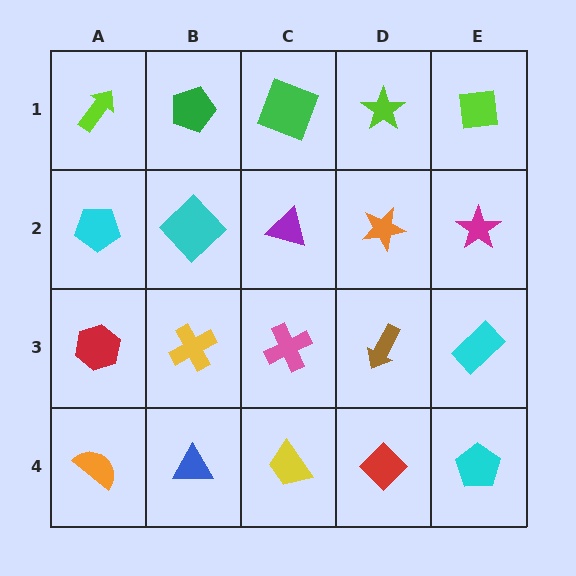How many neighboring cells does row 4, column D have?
3.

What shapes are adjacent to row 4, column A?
A red hexagon (row 3, column A), a blue triangle (row 4, column B).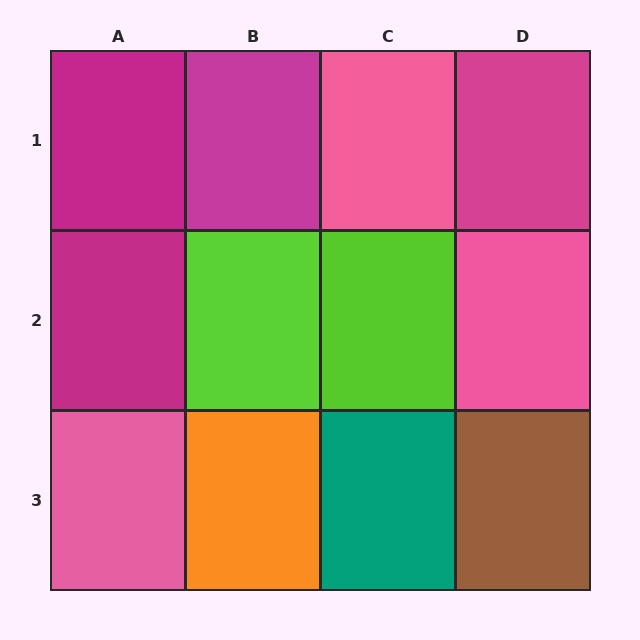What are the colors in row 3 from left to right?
Pink, orange, teal, brown.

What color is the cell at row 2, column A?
Magenta.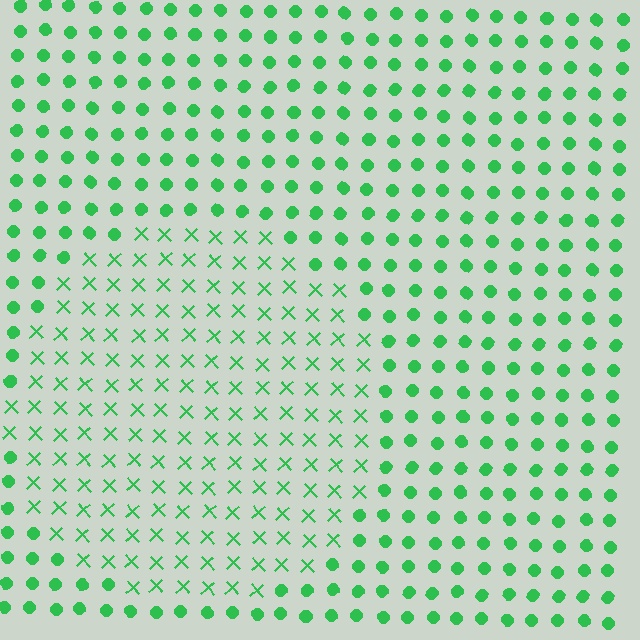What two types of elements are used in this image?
The image uses X marks inside the circle region and circles outside it.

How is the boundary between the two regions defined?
The boundary is defined by a change in element shape: X marks inside vs. circles outside. All elements share the same color and spacing.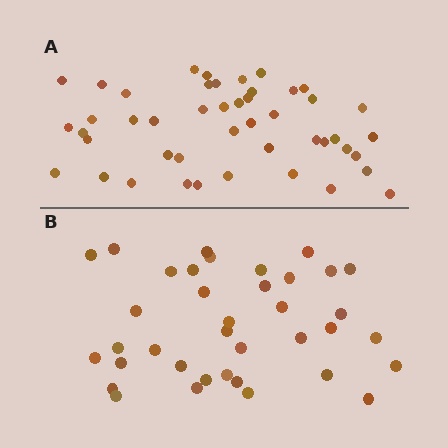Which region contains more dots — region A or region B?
Region A (the top region) has more dots.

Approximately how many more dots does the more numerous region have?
Region A has roughly 8 or so more dots than region B.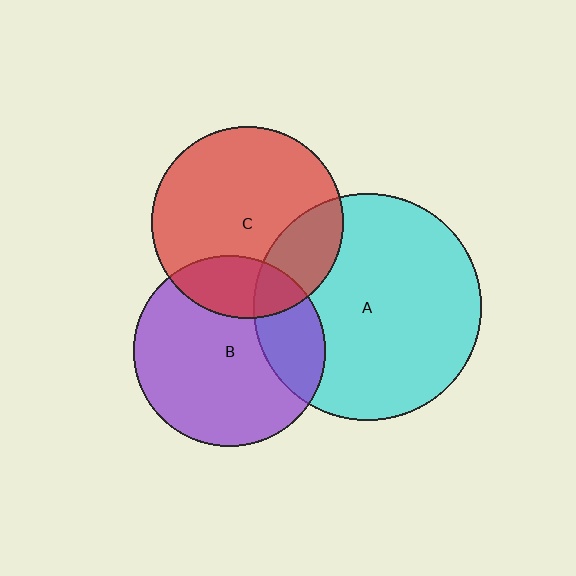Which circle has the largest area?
Circle A (cyan).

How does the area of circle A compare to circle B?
Approximately 1.4 times.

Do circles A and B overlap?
Yes.